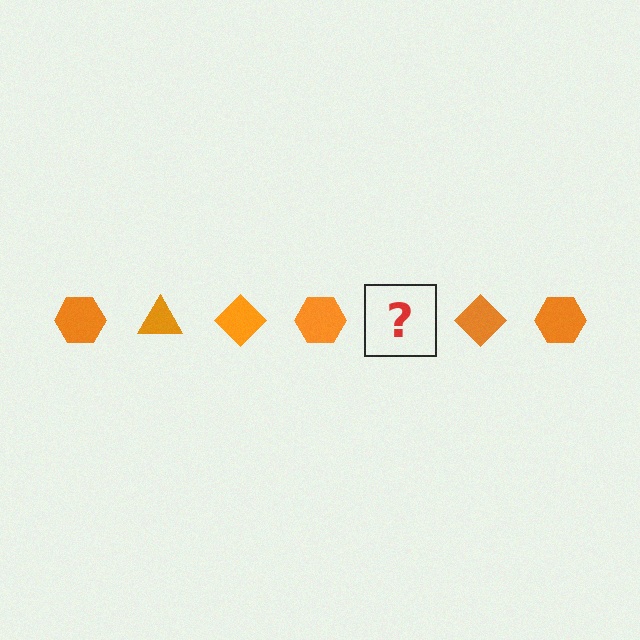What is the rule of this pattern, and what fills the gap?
The rule is that the pattern cycles through hexagon, triangle, diamond shapes in orange. The gap should be filled with an orange triangle.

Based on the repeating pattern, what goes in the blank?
The blank should be an orange triangle.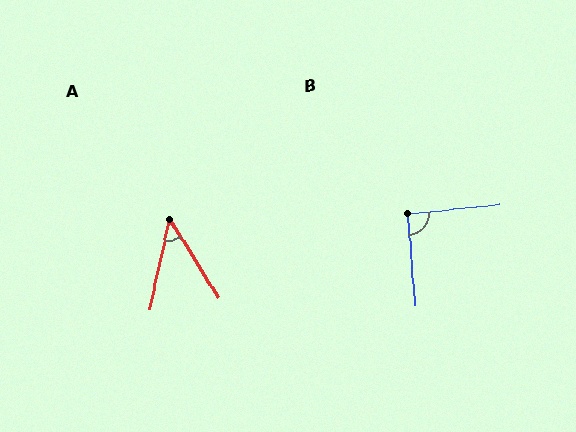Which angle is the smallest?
A, at approximately 44 degrees.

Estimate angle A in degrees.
Approximately 44 degrees.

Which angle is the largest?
B, at approximately 91 degrees.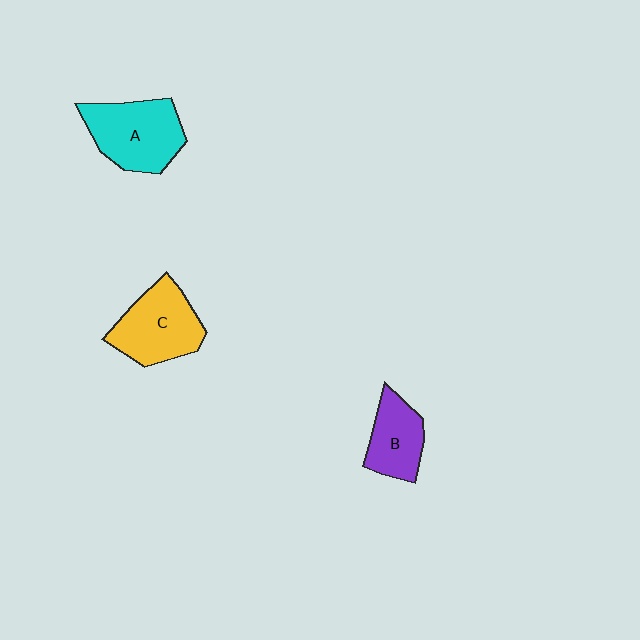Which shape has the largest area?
Shape A (cyan).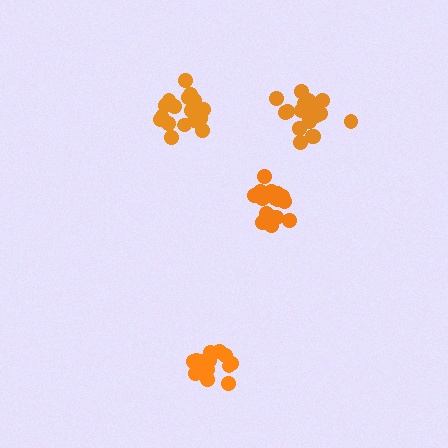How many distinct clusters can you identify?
There are 4 distinct clusters.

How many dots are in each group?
Group 1: 19 dots, Group 2: 16 dots, Group 3: 14 dots, Group 4: 19 dots (68 total).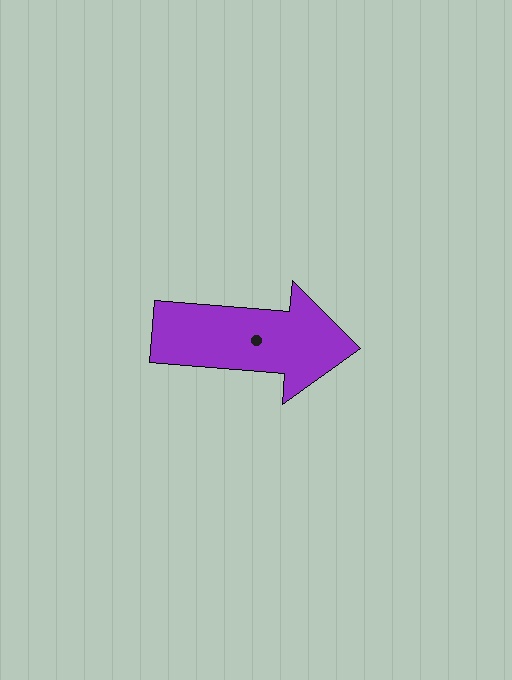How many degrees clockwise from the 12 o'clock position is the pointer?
Approximately 95 degrees.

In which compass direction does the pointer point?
East.